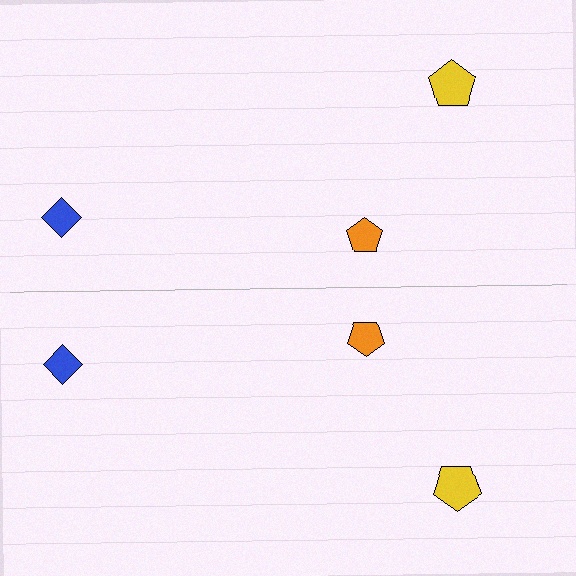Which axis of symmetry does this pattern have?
The pattern has a horizontal axis of symmetry running through the center of the image.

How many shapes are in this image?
There are 6 shapes in this image.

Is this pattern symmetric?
Yes, this pattern has bilateral (reflection) symmetry.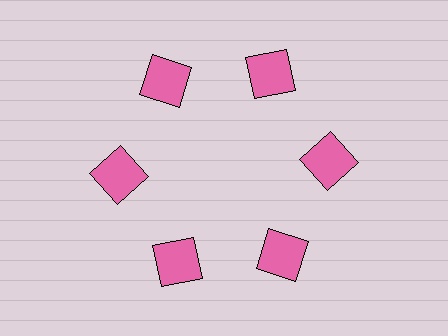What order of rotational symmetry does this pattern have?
This pattern has 6-fold rotational symmetry.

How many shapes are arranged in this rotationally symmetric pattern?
There are 6 shapes, arranged in 6 groups of 1.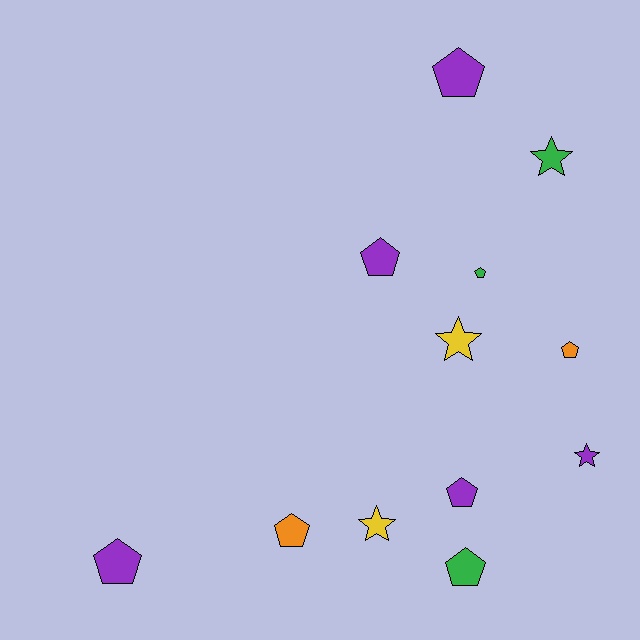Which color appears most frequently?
Purple, with 5 objects.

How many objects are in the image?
There are 12 objects.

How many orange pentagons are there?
There are 2 orange pentagons.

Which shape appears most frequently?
Pentagon, with 8 objects.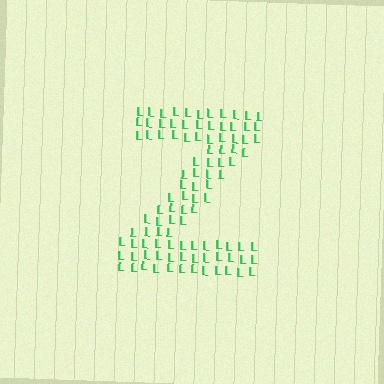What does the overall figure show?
The overall figure shows the letter Z.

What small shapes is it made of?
It is made of small letter L's.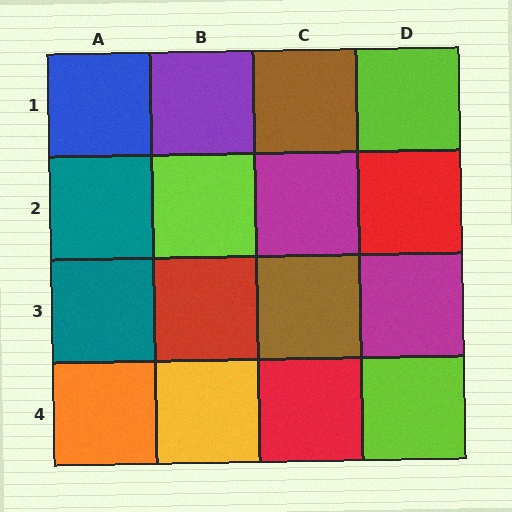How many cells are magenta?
2 cells are magenta.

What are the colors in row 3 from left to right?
Teal, red, brown, magenta.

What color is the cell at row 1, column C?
Brown.